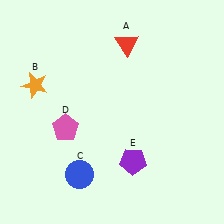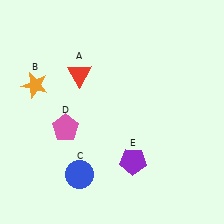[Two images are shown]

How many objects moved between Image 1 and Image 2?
1 object moved between the two images.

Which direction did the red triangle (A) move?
The red triangle (A) moved left.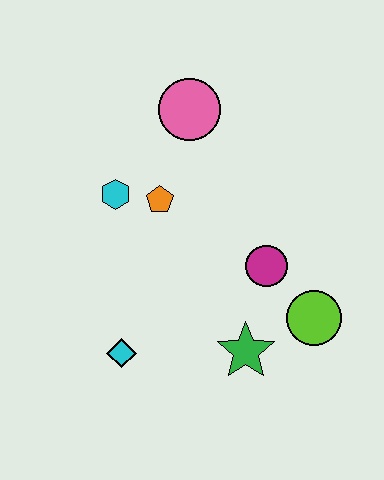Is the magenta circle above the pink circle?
No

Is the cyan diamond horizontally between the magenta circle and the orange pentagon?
No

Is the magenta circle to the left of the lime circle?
Yes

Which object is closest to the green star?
The lime circle is closest to the green star.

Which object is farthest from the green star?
The pink circle is farthest from the green star.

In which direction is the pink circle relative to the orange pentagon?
The pink circle is above the orange pentagon.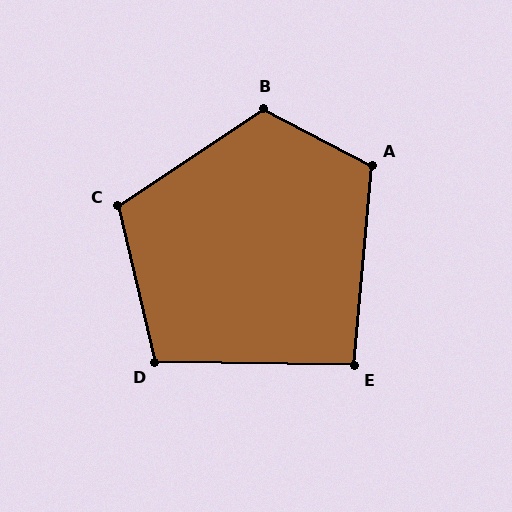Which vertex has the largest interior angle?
B, at approximately 119 degrees.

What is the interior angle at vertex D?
Approximately 104 degrees (obtuse).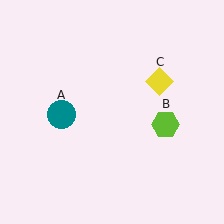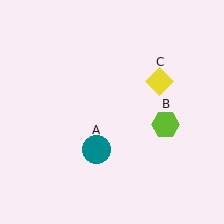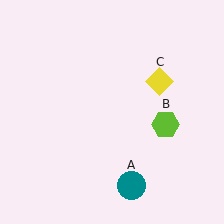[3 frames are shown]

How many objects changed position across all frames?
1 object changed position: teal circle (object A).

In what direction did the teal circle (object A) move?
The teal circle (object A) moved down and to the right.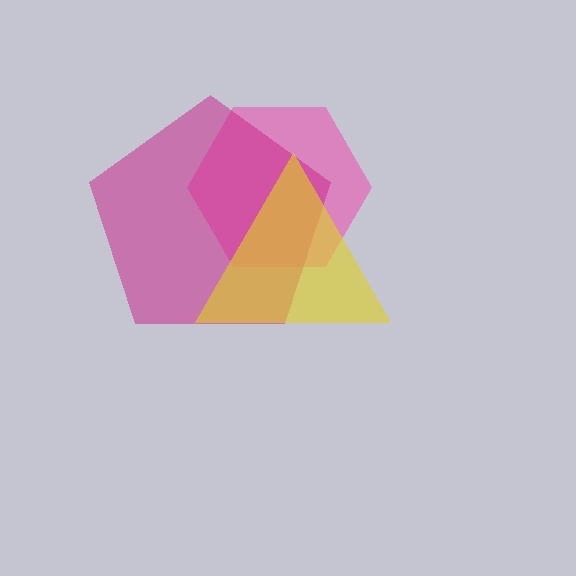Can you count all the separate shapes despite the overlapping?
Yes, there are 3 separate shapes.